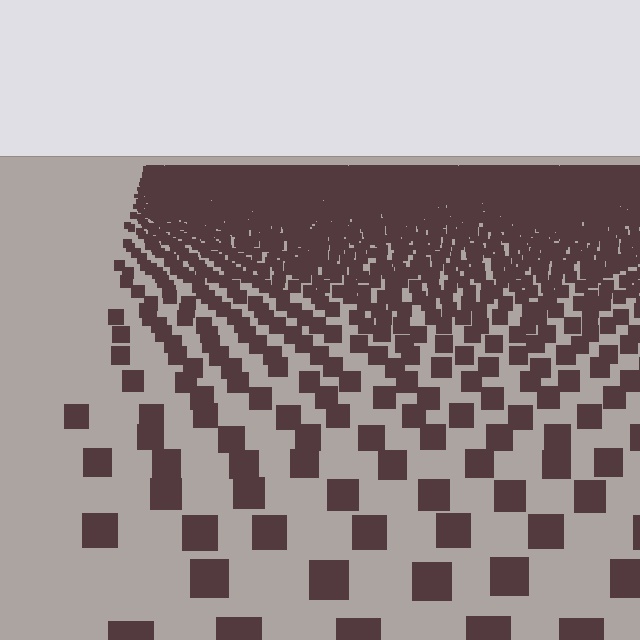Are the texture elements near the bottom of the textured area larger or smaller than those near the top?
Larger. Near the bottom, elements are closer to the viewer and appear at a bigger on-screen size.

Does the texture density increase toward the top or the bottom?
Density increases toward the top.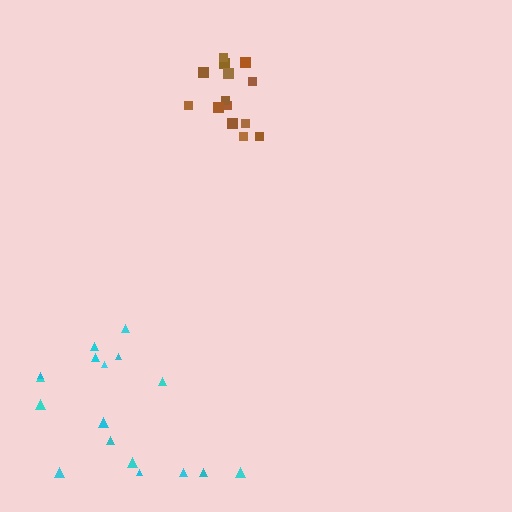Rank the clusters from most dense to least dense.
brown, cyan.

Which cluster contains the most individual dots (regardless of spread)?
Cyan (17).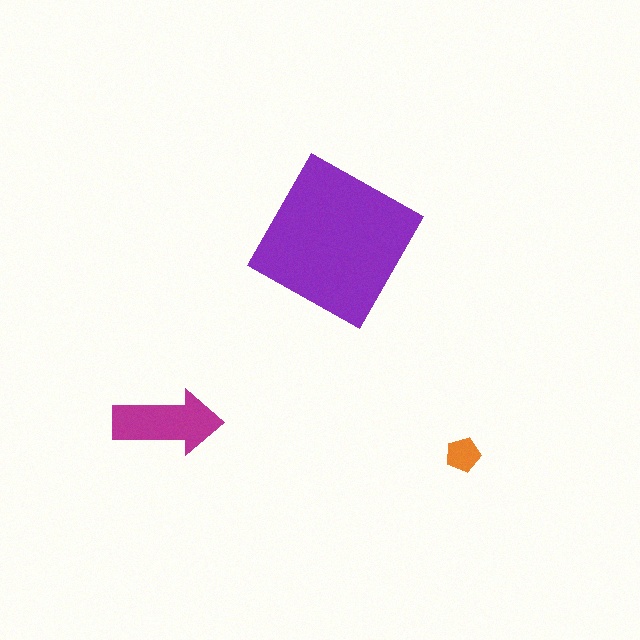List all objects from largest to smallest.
The purple square, the magenta arrow, the orange pentagon.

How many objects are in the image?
There are 3 objects in the image.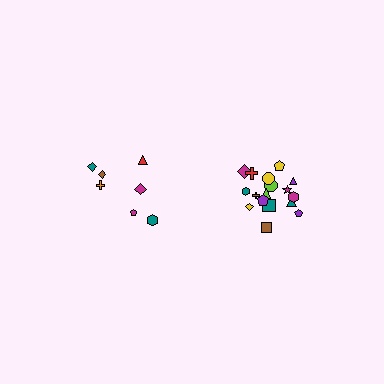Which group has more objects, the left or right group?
The right group.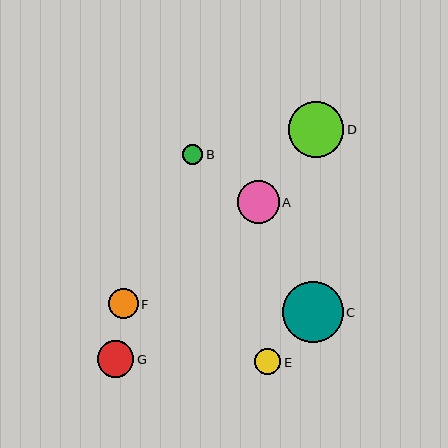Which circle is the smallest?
Circle B is the smallest with a size of approximately 20 pixels.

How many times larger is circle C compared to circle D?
Circle C is approximately 1.1 times the size of circle D.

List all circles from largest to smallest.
From largest to smallest: C, D, A, G, F, E, B.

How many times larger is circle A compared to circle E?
Circle A is approximately 1.6 times the size of circle E.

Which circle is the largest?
Circle C is the largest with a size of approximately 61 pixels.